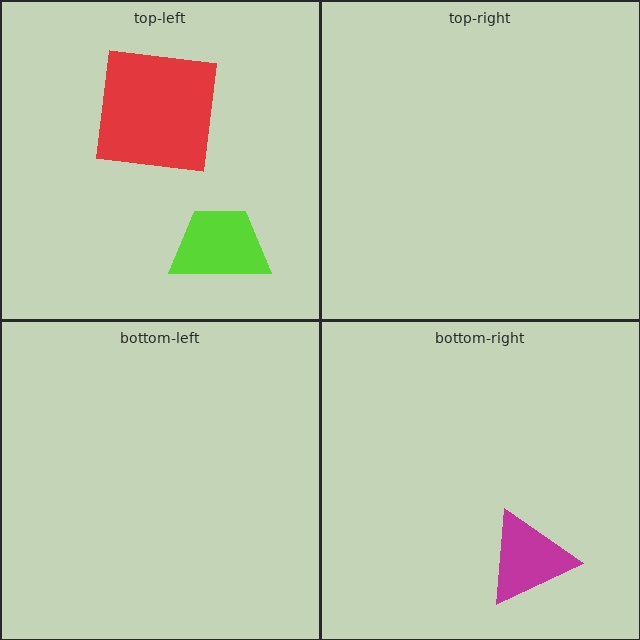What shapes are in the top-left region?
The red square, the lime trapezoid.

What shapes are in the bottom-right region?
The magenta triangle.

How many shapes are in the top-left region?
2.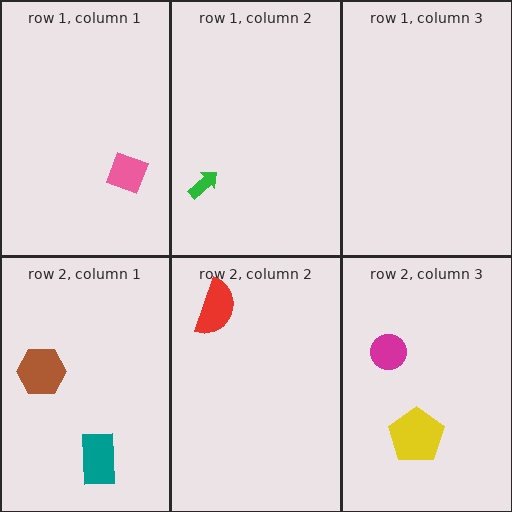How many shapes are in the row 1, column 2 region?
1.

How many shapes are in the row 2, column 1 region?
2.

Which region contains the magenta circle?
The row 2, column 3 region.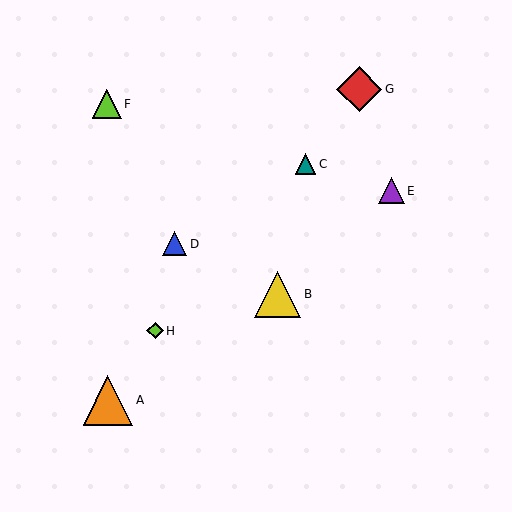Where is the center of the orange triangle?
The center of the orange triangle is at (108, 400).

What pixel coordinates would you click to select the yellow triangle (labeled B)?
Click at (278, 295) to select the yellow triangle B.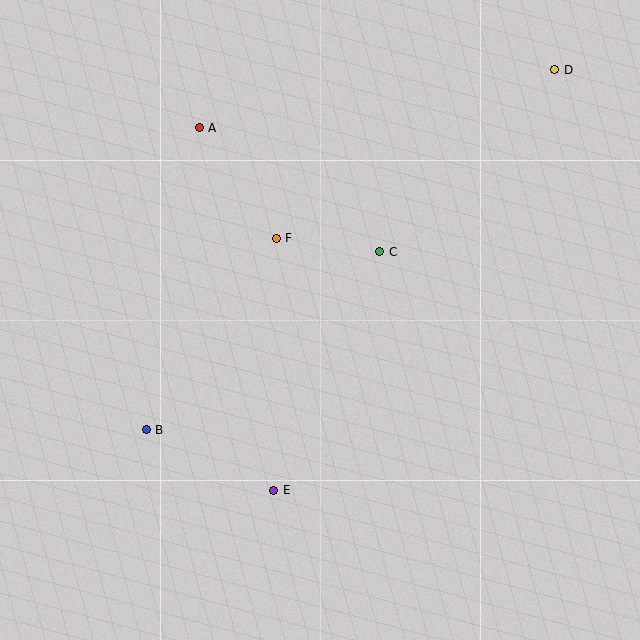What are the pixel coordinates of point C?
Point C is at (380, 252).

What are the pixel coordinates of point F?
Point F is at (276, 238).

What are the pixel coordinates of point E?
Point E is at (274, 490).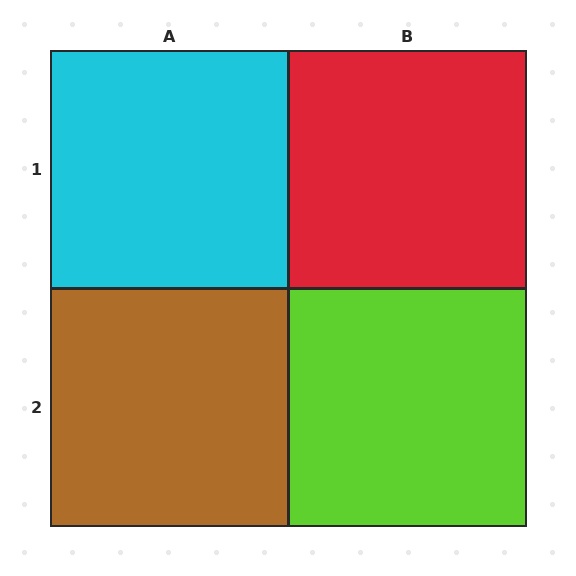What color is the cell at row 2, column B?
Lime.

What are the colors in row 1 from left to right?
Cyan, red.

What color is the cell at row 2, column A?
Brown.